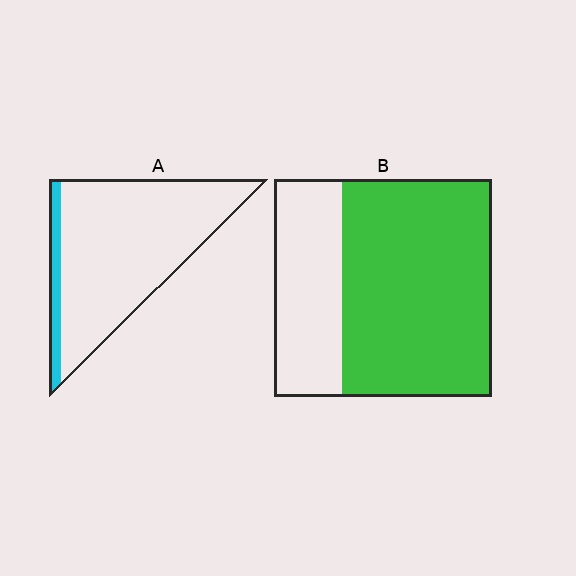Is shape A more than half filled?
No.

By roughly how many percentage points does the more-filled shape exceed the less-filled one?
By roughly 60 percentage points (B over A).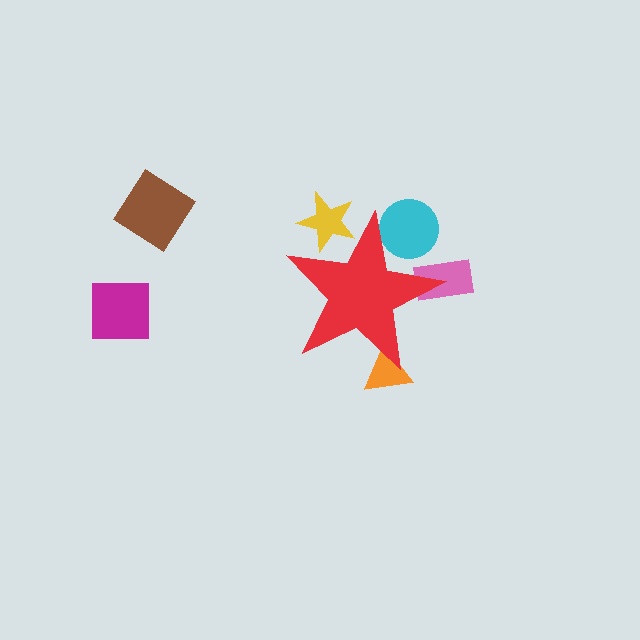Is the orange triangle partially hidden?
Yes, the orange triangle is partially hidden behind the red star.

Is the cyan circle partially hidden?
Yes, the cyan circle is partially hidden behind the red star.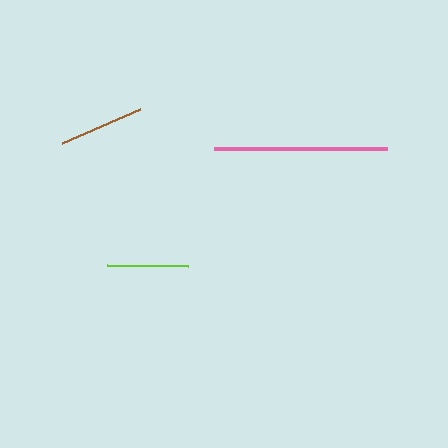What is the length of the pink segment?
The pink segment is approximately 172 pixels long.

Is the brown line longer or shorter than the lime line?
The brown line is longer than the lime line.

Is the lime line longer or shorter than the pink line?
The pink line is longer than the lime line.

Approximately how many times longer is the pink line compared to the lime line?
The pink line is approximately 2.1 times the length of the lime line.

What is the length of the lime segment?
The lime segment is approximately 81 pixels long.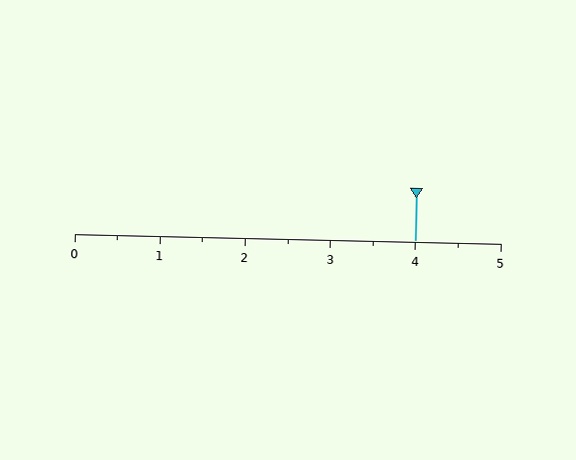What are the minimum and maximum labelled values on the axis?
The axis runs from 0 to 5.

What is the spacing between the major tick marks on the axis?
The major ticks are spaced 1 apart.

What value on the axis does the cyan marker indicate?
The marker indicates approximately 4.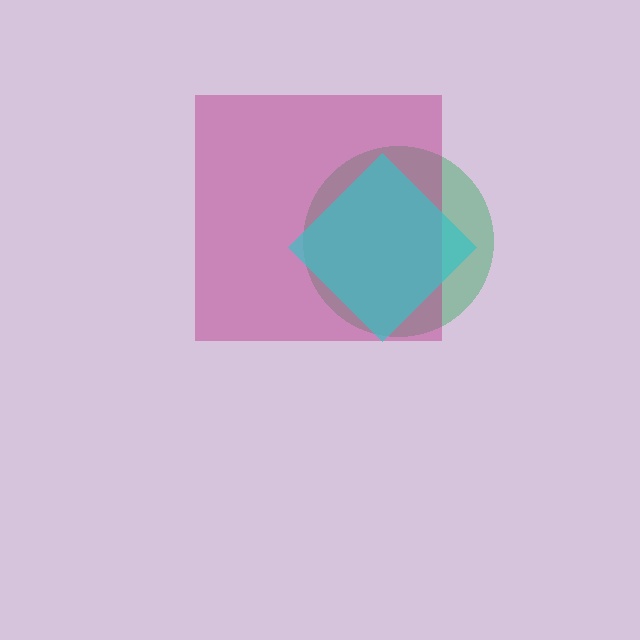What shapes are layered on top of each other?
The layered shapes are: a green circle, a magenta square, a cyan diamond.